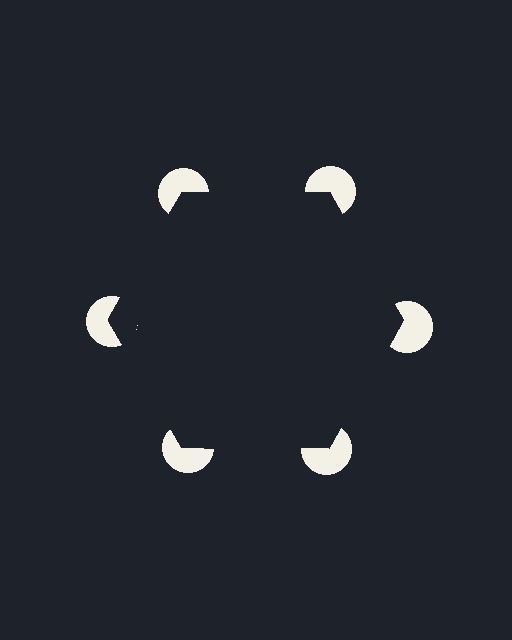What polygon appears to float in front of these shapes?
An illusory hexagon — its edges are inferred from the aligned wedge cuts in the pac-man discs, not physically drawn.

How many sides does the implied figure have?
6 sides.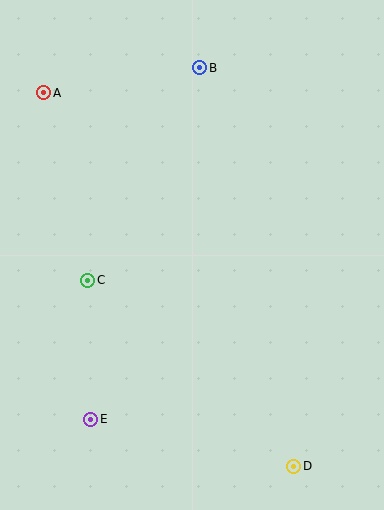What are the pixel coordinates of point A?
Point A is at (44, 93).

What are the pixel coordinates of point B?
Point B is at (200, 68).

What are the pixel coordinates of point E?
Point E is at (91, 419).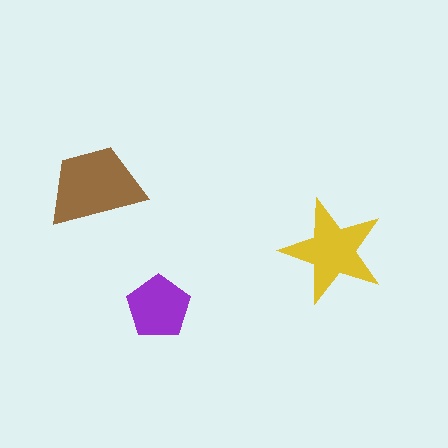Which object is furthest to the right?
The yellow star is rightmost.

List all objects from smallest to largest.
The purple pentagon, the yellow star, the brown trapezoid.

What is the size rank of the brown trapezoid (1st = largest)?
1st.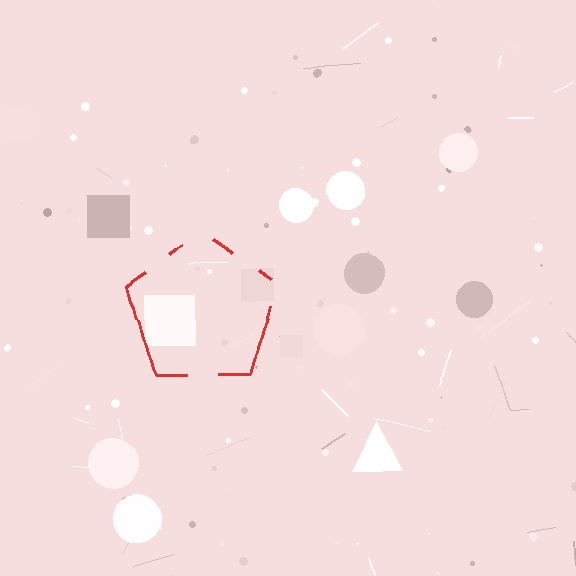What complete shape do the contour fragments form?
The contour fragments form a pentagon.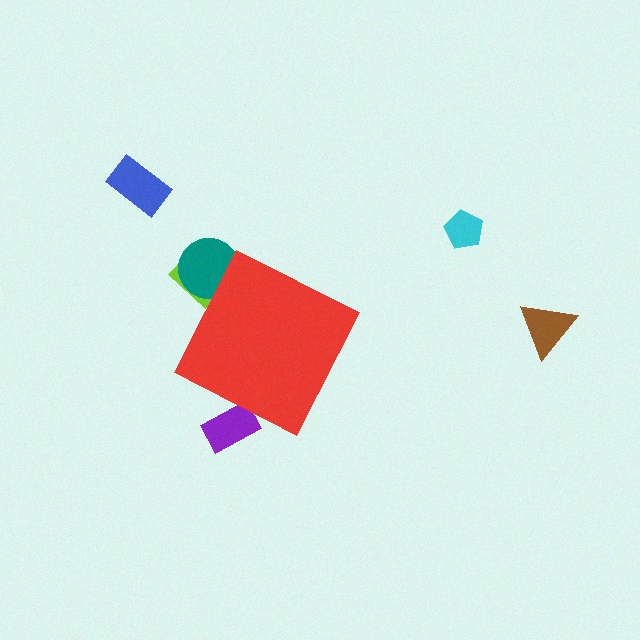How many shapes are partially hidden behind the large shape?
3 shapes are partially hidden.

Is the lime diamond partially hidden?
Yes, the lime diamond is partially hidden behind the red diamond.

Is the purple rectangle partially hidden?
Yes, the purple rectangle is partially hidden behind the red diamond.